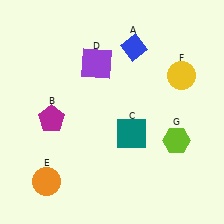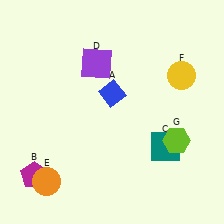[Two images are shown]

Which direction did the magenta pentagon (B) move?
The magenta pentagon (B) moved down.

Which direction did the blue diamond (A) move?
The blue diamond (A) moved down.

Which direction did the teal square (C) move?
The teal square (C) moved right.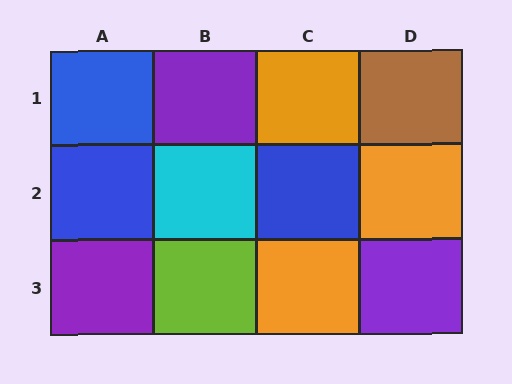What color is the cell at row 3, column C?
Orange.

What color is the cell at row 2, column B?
Cyan.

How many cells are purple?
3 cells are purple.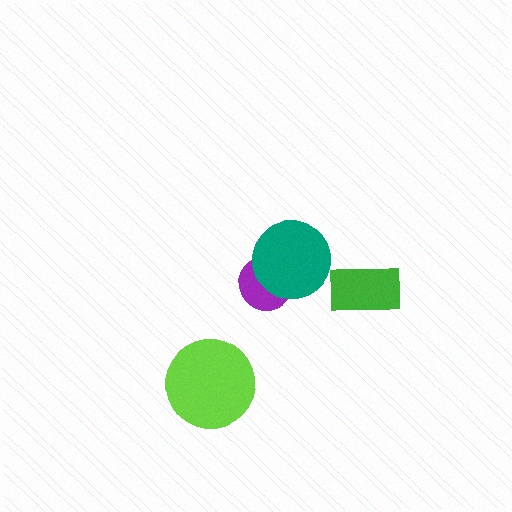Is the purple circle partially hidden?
Yes, it is partially covered by another shape.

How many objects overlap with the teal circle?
1 object overlaps with the teal circle.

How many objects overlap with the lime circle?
0 objects overlap with the lime circle.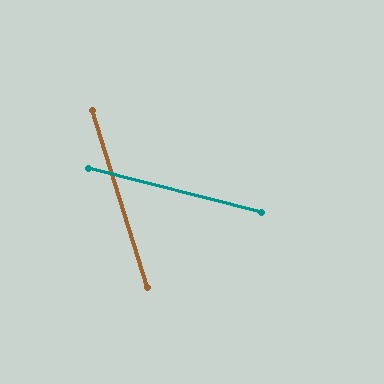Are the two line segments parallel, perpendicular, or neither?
Neither parallel nor perpendicular — they differ by about 58°.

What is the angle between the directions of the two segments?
Approximately 58 degrees.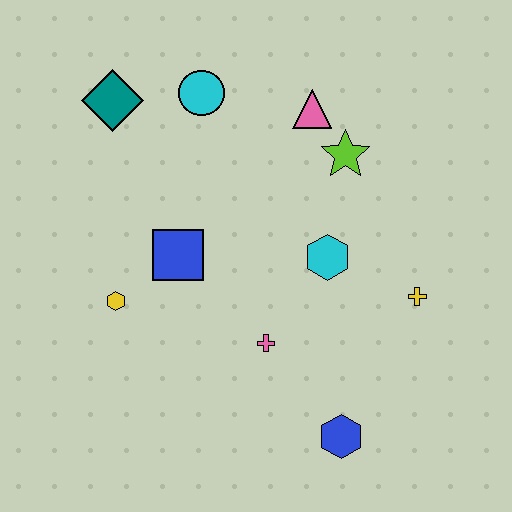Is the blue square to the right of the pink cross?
No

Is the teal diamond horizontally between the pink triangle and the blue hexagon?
No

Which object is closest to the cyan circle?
The teal diamond is closest to the cyan circle.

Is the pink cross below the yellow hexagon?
Yes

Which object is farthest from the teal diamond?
The blue hexagon is farthest from the teal diamond.